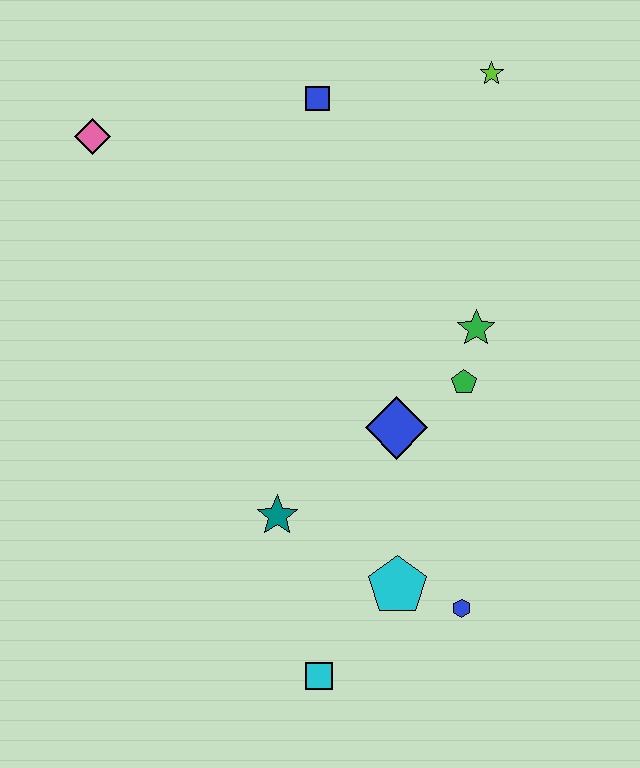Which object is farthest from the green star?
The pink diamond is farthest from the green star.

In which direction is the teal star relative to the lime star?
The teal star is below the lime star.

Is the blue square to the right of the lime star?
No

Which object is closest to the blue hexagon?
The cyan pentagon is closest to the blue hexagon.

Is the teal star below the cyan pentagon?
No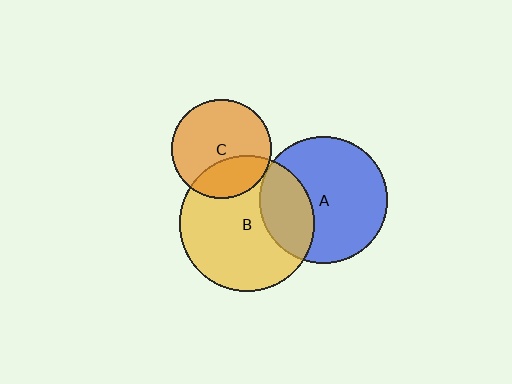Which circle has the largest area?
Circle B (yellow).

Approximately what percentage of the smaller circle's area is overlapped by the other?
Approximately 30%.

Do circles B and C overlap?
Yes.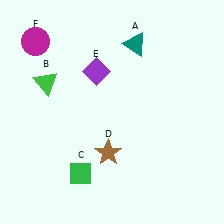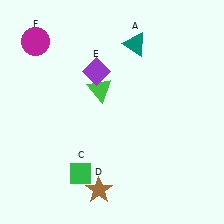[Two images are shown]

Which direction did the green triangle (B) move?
The green triangle (B) moved right.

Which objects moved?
The objects that moved are: the green triangle (B), the brown star (D).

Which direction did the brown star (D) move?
The brown star (D) moved down.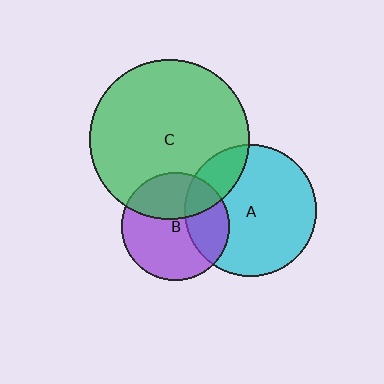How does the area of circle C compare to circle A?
Approximately 1.5 times.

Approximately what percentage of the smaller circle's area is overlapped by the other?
Approximately 20%.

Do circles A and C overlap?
Yes.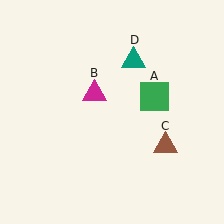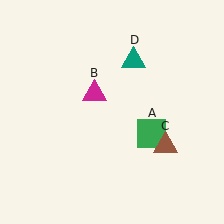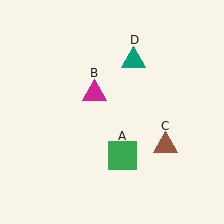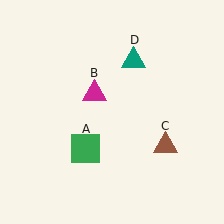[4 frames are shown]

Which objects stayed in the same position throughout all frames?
Magenta triangle (object B) and brown triangle (object C) and teal triangle (object D) remained stationary.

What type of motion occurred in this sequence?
The green square (object A) rotated clockwise around the center of the scene.